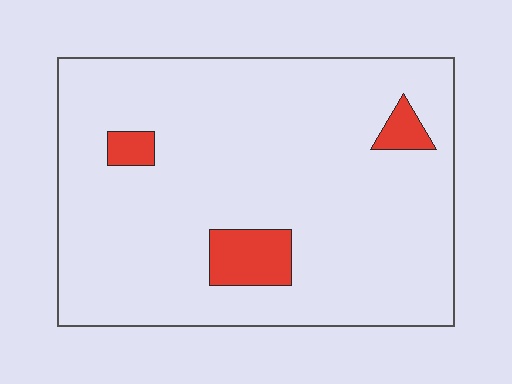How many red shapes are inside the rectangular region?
3.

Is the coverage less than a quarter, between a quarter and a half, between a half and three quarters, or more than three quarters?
Less than a quarter.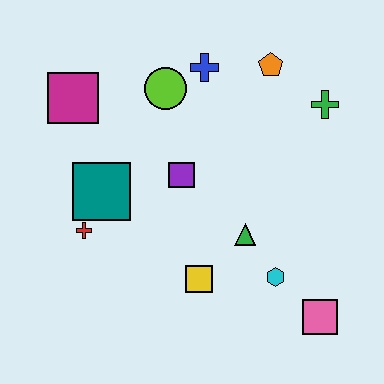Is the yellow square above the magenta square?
No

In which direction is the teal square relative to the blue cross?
The teal square is below the blue cross.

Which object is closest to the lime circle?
The blue cross is closest to the lime circle.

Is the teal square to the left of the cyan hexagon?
Yes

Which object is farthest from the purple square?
The pink square is farthest from the purple square.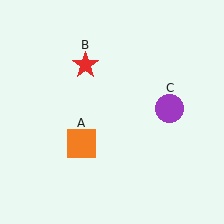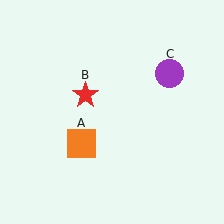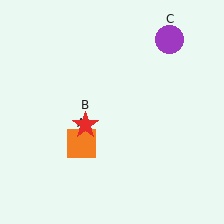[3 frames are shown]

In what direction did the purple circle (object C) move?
The purple circle (object C) moved up.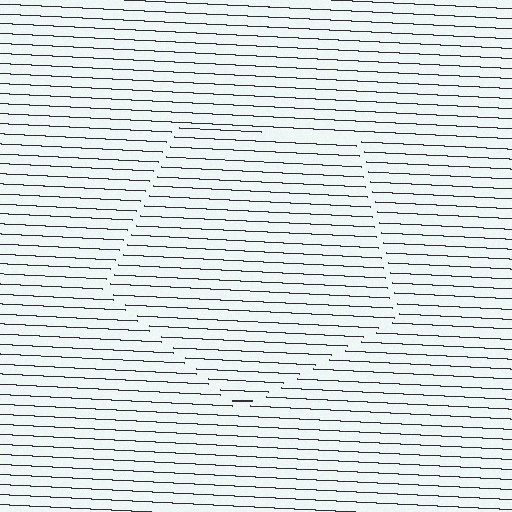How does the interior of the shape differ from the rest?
The interior of the shape contains the same grating, shifted by half a period — the contour is defined by the phase discontinuity where line-ends from the inner and outer gratings abut.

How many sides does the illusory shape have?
5 sides — the line-ends trace a pentagon.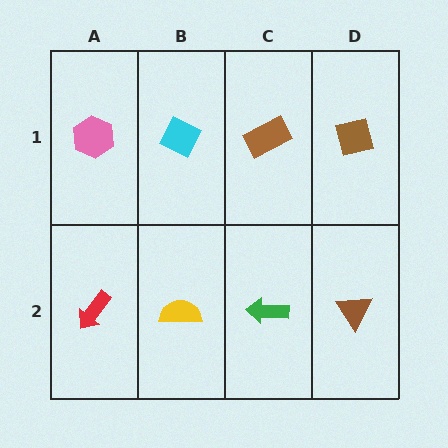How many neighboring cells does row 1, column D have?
2.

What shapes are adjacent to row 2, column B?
A cyan diamond (row 1, column B), a red arrow (row 2, column A), a green arrow (row 2, column C).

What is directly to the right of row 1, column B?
A brown rectangle.